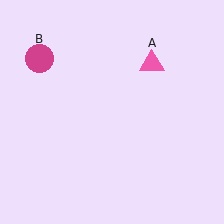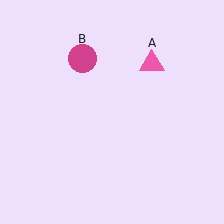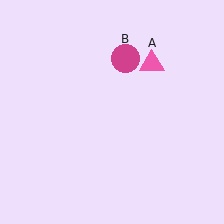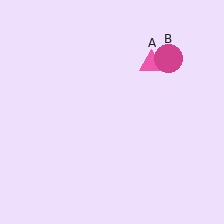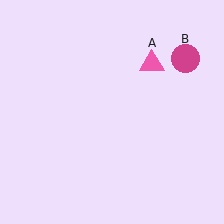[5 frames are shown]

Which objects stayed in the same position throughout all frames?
Pink triangle (object A) remained stationary.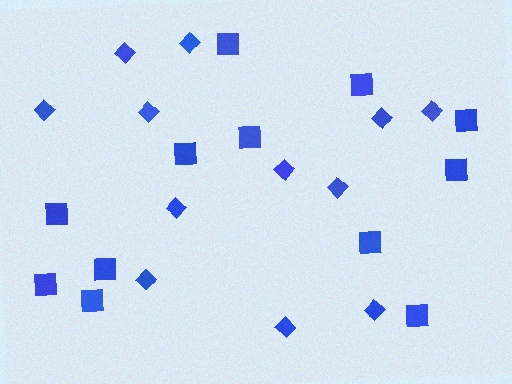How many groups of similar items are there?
There are 2 groups: one group of squares (12) and one group of diamonds (12).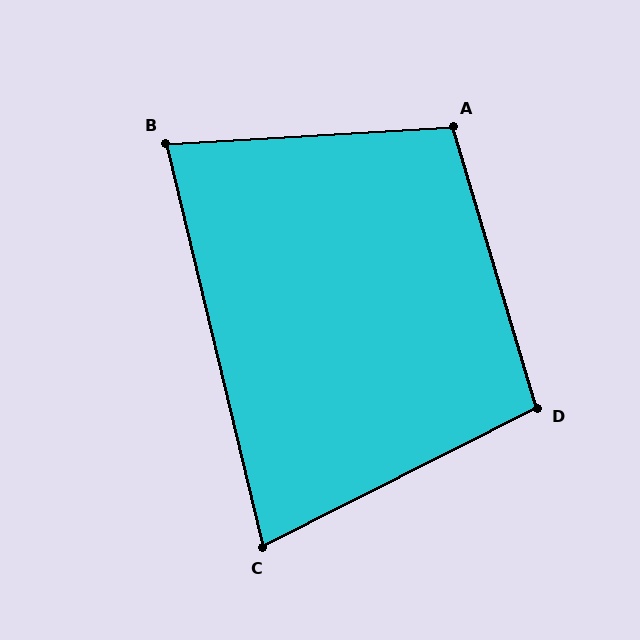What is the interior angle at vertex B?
Approximately 80 degrees (acute).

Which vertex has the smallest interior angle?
C, at approximately 77 degrees.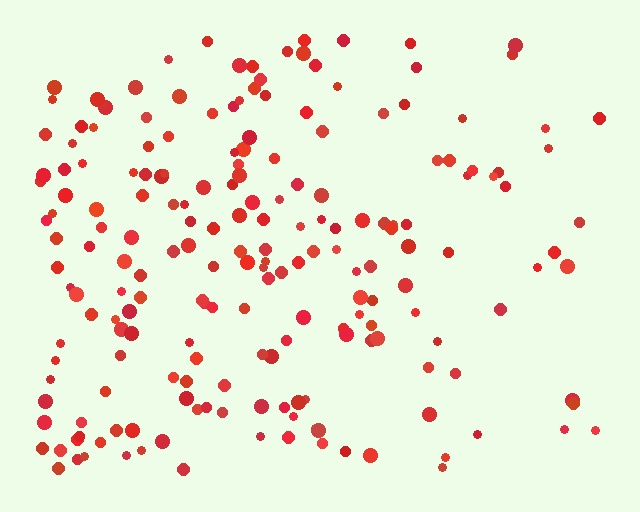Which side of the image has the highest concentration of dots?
The left.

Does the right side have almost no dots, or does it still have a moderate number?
Still a moderate number, just noticeably fewer than the left.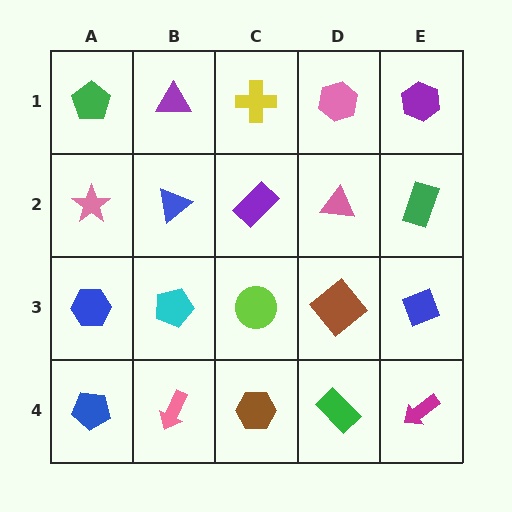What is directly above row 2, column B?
A purple triangle.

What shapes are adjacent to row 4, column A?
A blue hexagon (row 3, column A), a pink arrow (row 4, column B).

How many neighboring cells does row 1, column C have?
3.